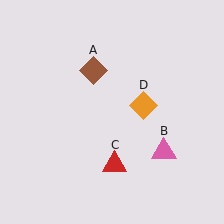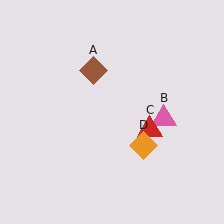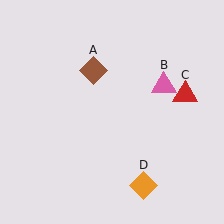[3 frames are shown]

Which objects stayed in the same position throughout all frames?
Brown diamond (object A) remained stationary.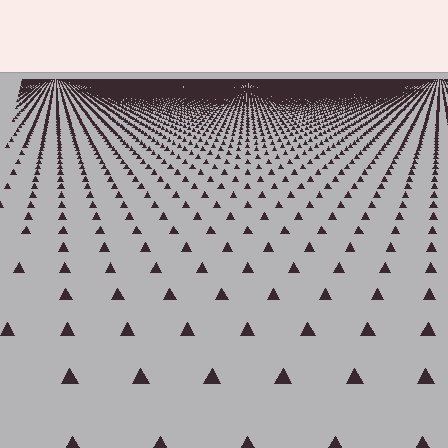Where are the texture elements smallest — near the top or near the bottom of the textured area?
Near the top.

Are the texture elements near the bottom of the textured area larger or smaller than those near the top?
Larger. Near the bottom, elements are closer to the viewer and appear at a bigger on-screen size.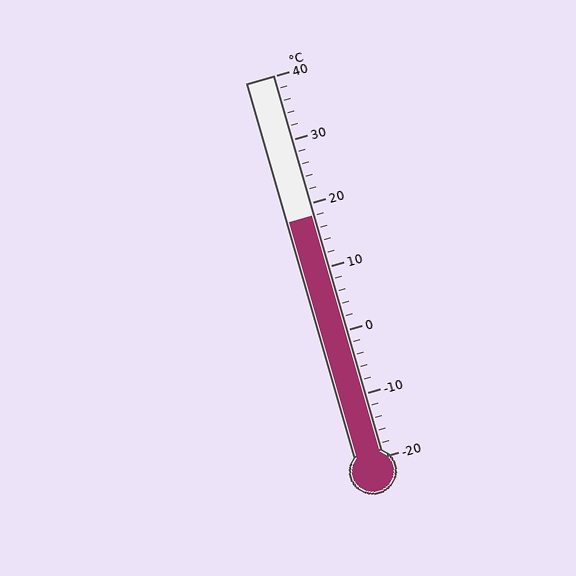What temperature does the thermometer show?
The thermometer shows approximately 18°C.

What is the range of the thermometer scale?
The thermometer scale ranges from -20°C to 40°C.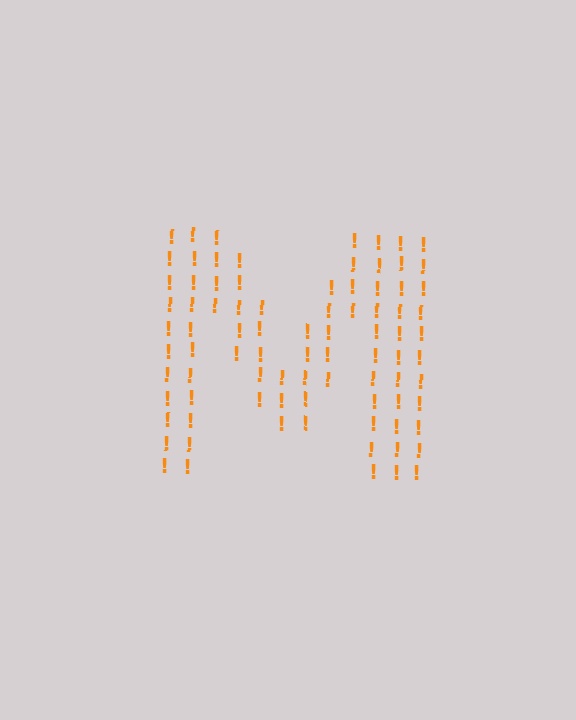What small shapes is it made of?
It is made of small exclamation marks.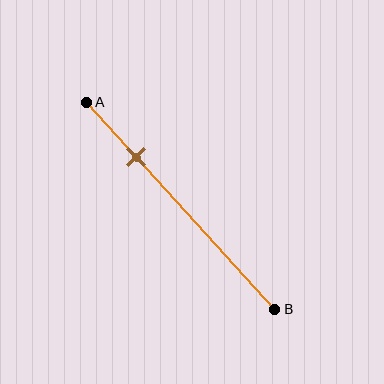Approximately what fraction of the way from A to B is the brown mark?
The brown mark is approximately 25% of the way from A to B.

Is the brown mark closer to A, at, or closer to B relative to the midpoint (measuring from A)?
The brown mark is closer to point A than the midpoint of segment AB.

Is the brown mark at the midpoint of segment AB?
No, the mark is at about 25% from A, not at the 50% midpoint.